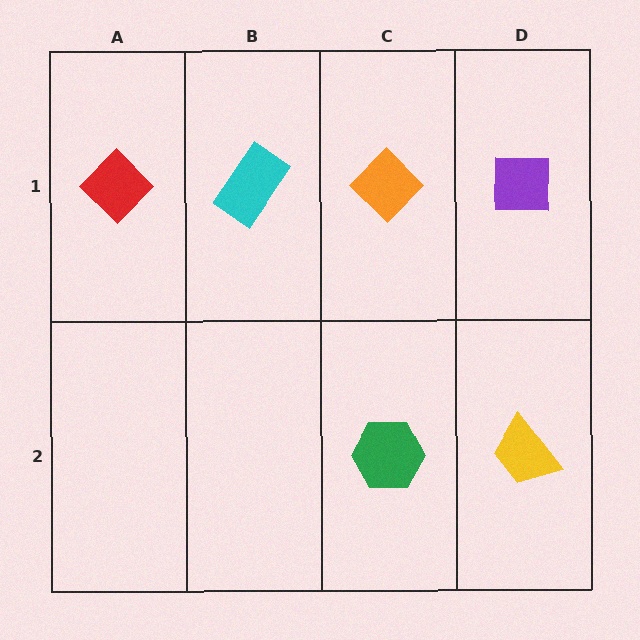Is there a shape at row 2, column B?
No, that cell is empty.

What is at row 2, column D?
A yellow trapezoid.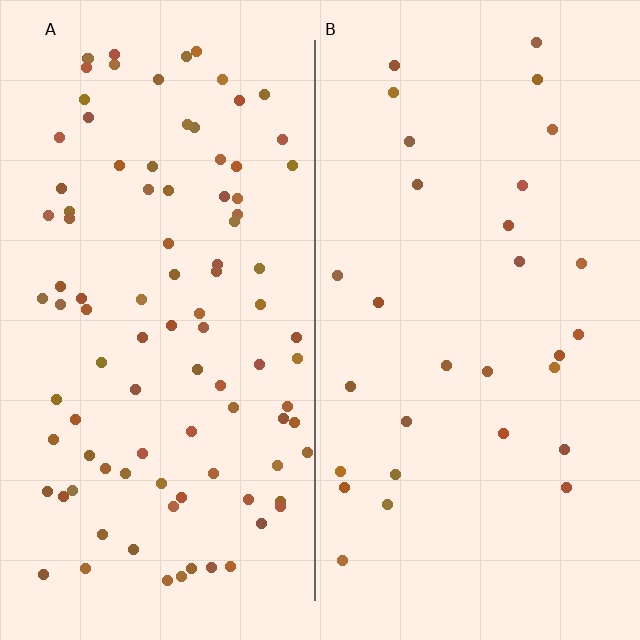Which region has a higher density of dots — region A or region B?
A (the left).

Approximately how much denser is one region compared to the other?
Approximately 3.3× — region A over region B.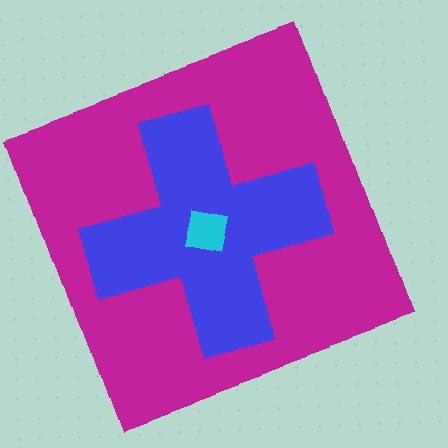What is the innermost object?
The cyan square.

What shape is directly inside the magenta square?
The blue cross.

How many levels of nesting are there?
3.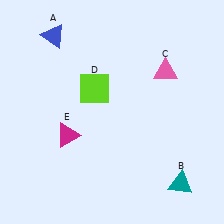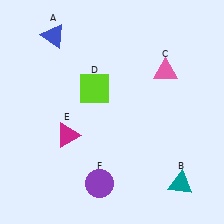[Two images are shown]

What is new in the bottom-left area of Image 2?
A purple circle (F) was added in the bottom-left area of Image 2.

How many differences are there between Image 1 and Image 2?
There is 1 difference between the two images.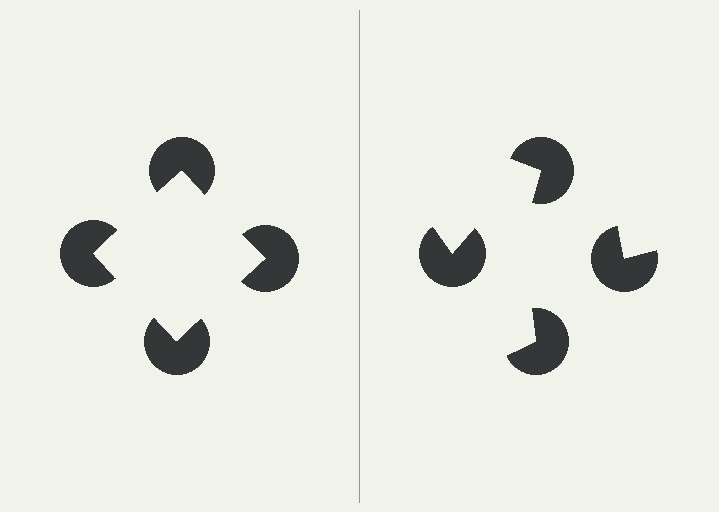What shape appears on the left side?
An illusory square.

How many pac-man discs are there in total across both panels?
8 — 4 on each side.